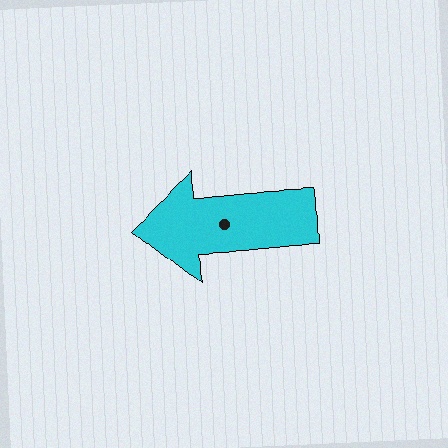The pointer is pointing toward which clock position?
Roughly 9 o'clock.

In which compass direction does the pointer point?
West.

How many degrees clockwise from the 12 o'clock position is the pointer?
Approximately 267 degrees.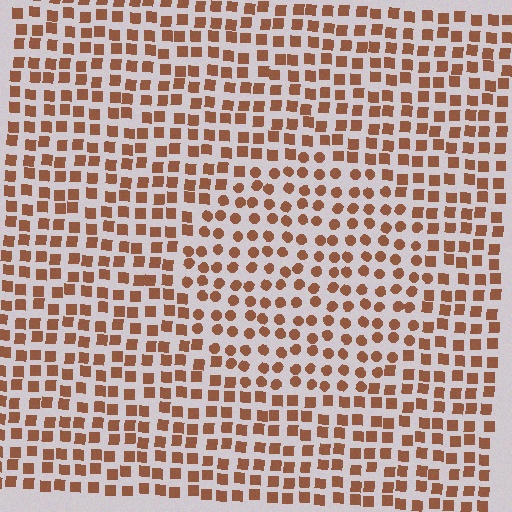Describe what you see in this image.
The image is filled with small brown elements arranged in a uniform grid. A circle-shaped region contains circles, while the surrounding area contains squares. The boundary is defined purely by the change in element shape.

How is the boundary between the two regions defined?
The boundary is defined by a change in element shape: circles inside vs. squares outside. All elements share the same color and spacing.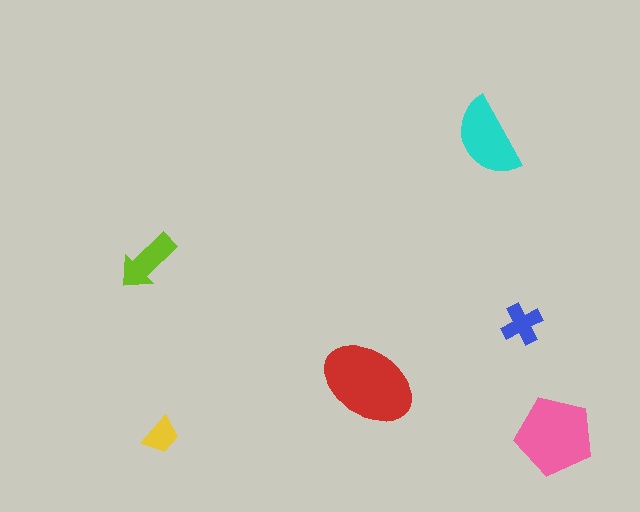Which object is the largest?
The red ellipse.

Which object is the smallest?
The yellow trapezoid.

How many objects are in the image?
There are 6 objects in the image.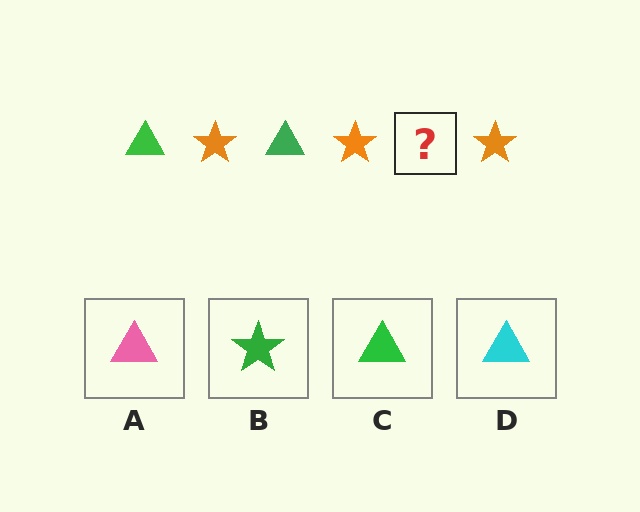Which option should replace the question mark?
Option C.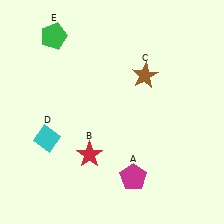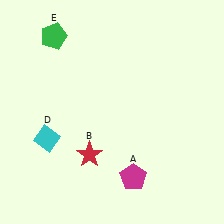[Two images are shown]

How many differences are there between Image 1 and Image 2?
There is 1 difference between the two images.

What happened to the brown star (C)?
The brown star (C) was removed in Image 2. It was in the top-right area of Image 1.